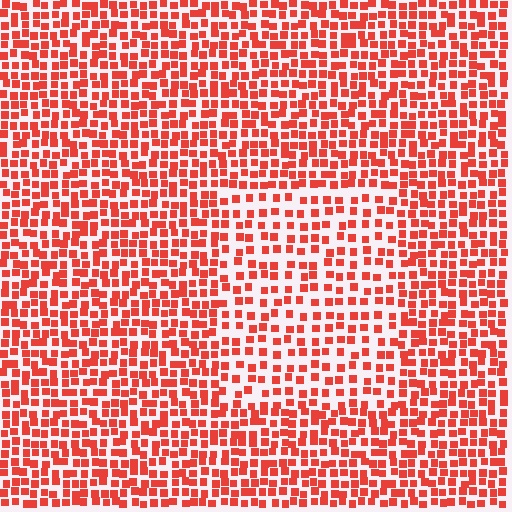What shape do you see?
I see a rectangle.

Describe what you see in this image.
The image contains small red elements arranged at two different densities. A rectangle-shaped region is visible where the elements are less densely packed than the surrounding area.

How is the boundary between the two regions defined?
The boundary is defined by a change in element density (approximately 1.7x ratio). All elements are the same color, size, and shape.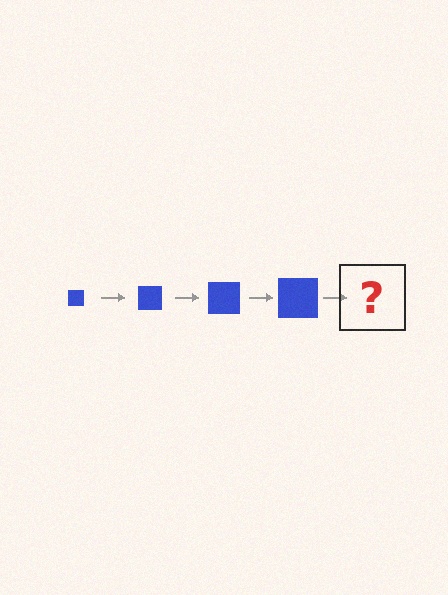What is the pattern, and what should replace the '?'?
The pattern is that the square gets progressively larger each step. The '?' should be a blue square, larger than the previous one.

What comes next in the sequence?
The next element should be a blue square, larger than the previous one.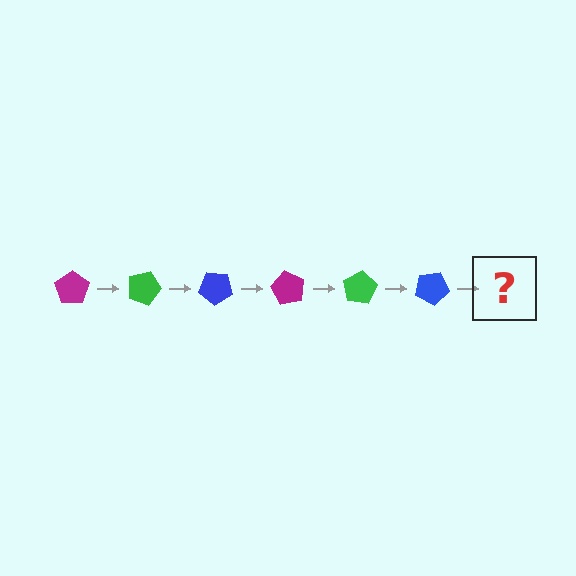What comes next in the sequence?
The next element should be a magenta pentagon, rotated 120 degrees from the start.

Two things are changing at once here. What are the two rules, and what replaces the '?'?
The two rules are that it rotates 20 degrees each step and the color cycles through magenta, green, and blue. The '?' should be a magenta pentagon, rotated 120 degrees from the start.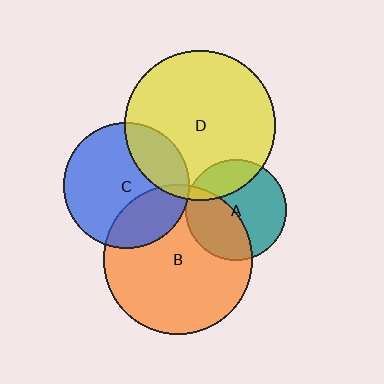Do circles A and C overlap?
Yes.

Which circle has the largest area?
Circle D (yellow).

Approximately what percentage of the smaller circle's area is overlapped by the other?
Approximately 5%.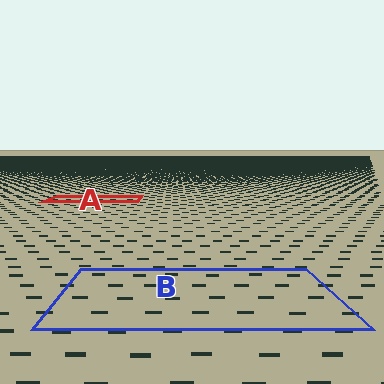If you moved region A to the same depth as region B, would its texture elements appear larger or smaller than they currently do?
They would appear larger. At a closer depth, the same texture elements are projected at a bigger on-screen size.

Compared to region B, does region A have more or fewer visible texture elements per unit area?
Region A has more texture elements per unit area — they are packed more densely because it is farther away.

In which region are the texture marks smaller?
The texture marks are smaller in region A, because it is farther away.